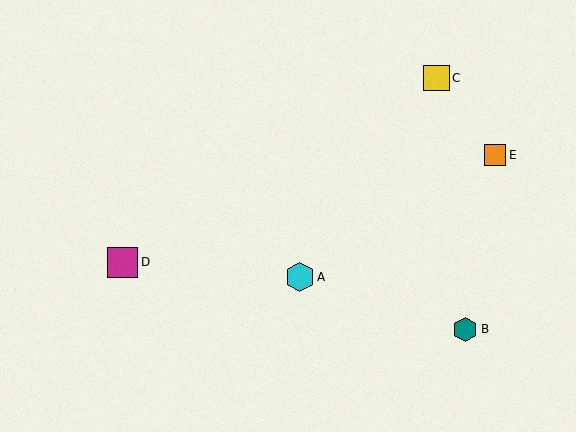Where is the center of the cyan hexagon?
The center of the cyan hexagon is at (300, 277).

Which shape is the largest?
The magenta square (labeled D) is the largest.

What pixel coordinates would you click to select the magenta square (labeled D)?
Click at (123, 262) to select the magenta square D.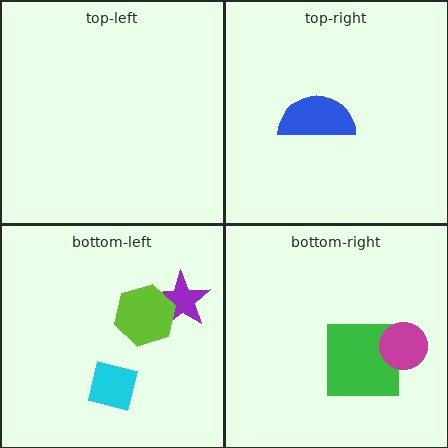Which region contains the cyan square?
The bottom-left region.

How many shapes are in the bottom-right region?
2.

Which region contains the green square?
The bottom-right region.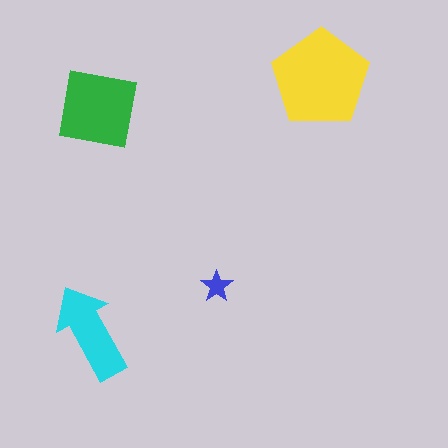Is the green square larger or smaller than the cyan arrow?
Larger.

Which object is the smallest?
The blue star.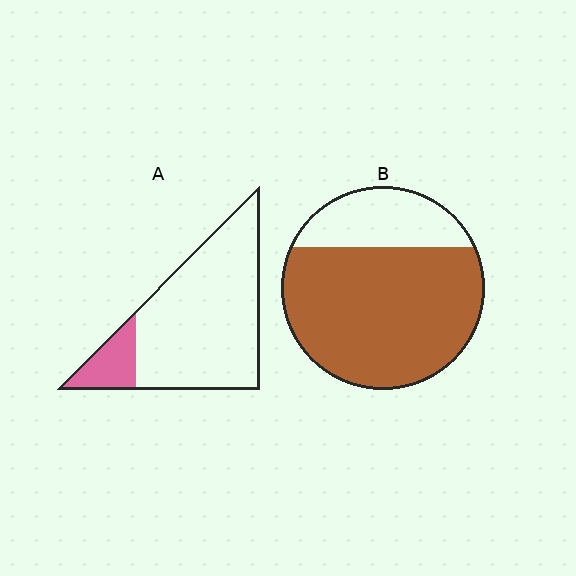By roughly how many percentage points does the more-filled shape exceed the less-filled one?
By roughly 60 percentage points (B over A).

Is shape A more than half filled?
No.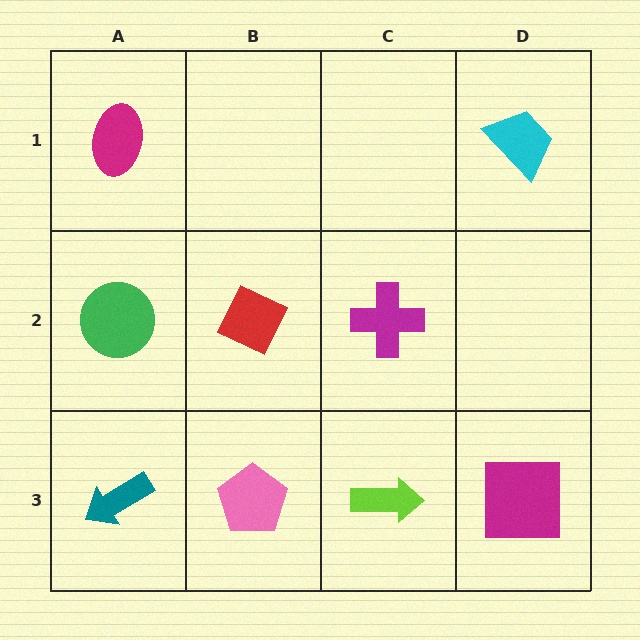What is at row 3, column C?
A lime arrow.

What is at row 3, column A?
A teal arrow.